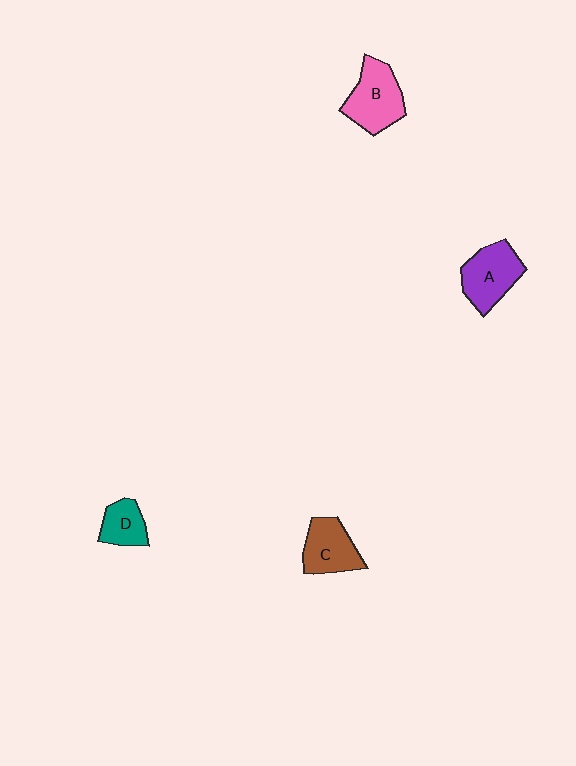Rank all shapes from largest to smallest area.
From largest to smallest: B (pink), A (purple), C (brown), D (teal).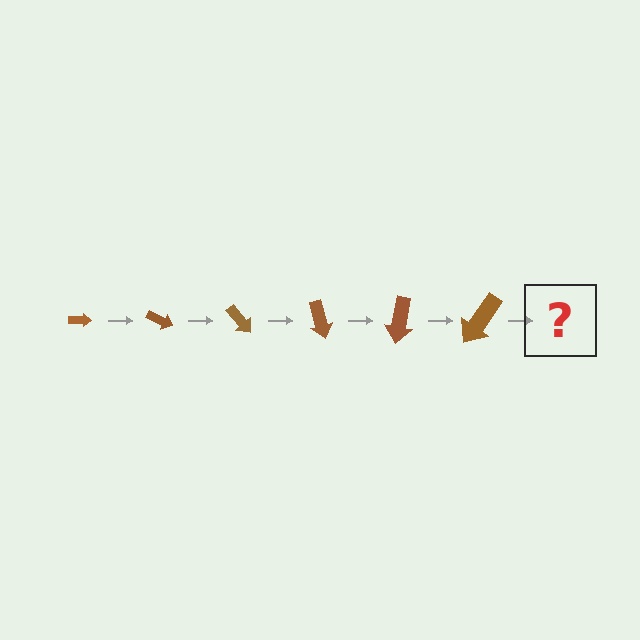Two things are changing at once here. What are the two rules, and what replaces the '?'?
The two rules are that the arrow grows larger each step and it rotates 25 degrees each step. The '?' should be an arrow, larger than the previous one and rotated 150 degrees from the start.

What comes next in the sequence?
The next element should be an arrow, larger than the previous one and rotated 150 degrees from the start.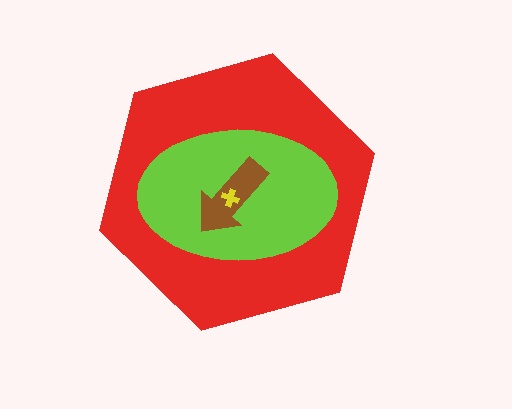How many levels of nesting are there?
4.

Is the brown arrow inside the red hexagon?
Yes.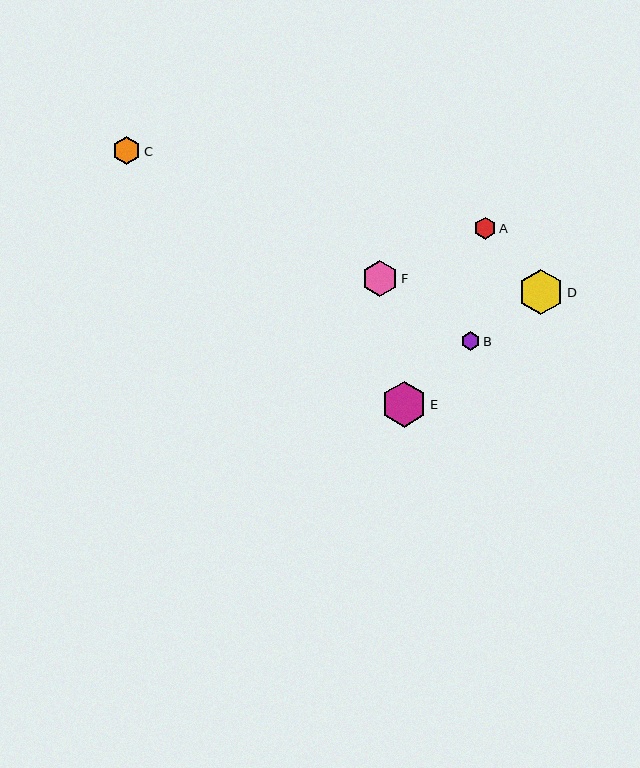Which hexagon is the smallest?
Hexagon B is the smallest with a size of approximately 18 pixels.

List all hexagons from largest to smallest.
From largest to smallest: E, D, F, C, A, B.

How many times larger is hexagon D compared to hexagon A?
Hexagon D is approximately 2.0 times the size of hexagon A.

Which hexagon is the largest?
Hexagon E is the largest with a size of approximately 46 pixels.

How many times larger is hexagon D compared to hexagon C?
Hexagon D is approximately 1.6 times the size of hexagon C.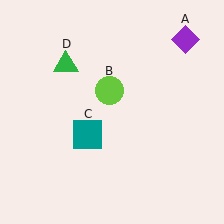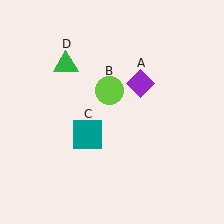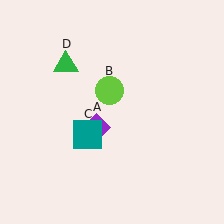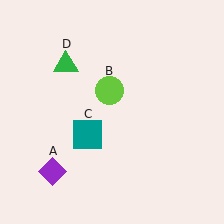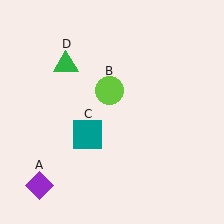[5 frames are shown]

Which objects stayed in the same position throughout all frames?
Lime circle (object B) and teal square (object C) and green triangle (object D) remained stationary.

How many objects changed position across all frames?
1 object changed position: purple diamond (object A).